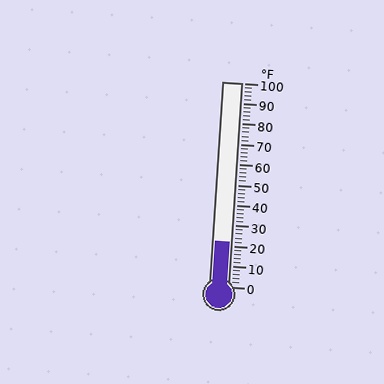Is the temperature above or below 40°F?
The temperature is below 40°F.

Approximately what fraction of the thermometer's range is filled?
The thermometer is filled to approximately 20% of its range.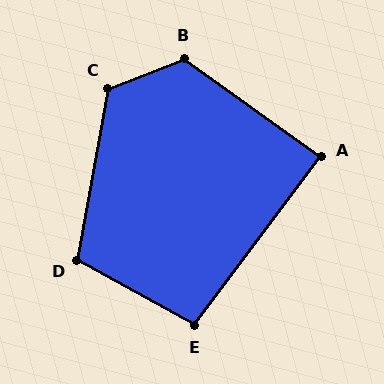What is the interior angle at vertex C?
Approximately 121 degrees (obtuse).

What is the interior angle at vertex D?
Approximately 109 degrees (obtuse).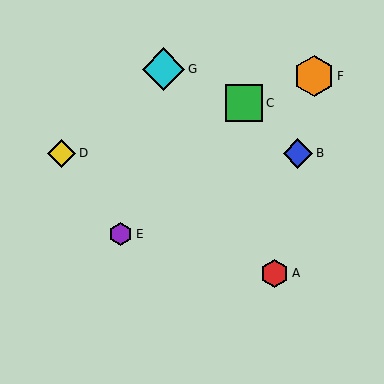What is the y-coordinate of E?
Object E is at y≈234.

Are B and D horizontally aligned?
Yes, both are at y≈153.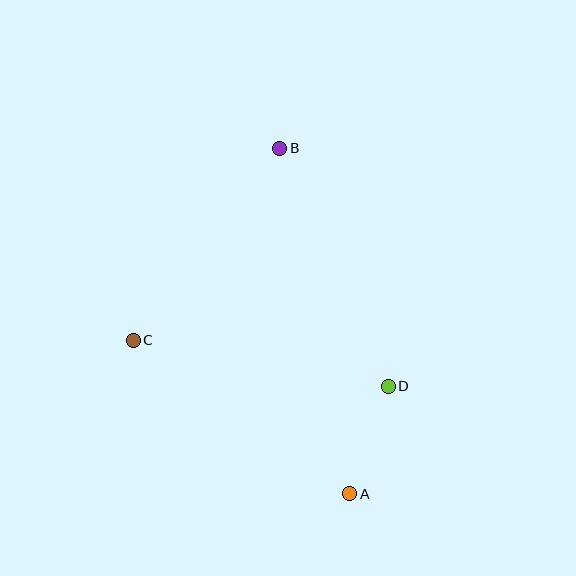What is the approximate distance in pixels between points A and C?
The distance between A and C is approximately 265 pixels.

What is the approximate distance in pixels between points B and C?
The distance between B and C is approximately 242 pixels.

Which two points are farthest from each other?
Points A and B are farthest from each other.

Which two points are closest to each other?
Points A and D are closest to each other.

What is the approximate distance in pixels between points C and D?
The distance between C and D is approximately 259 pixels.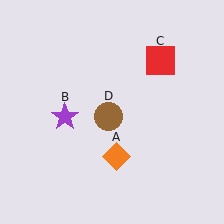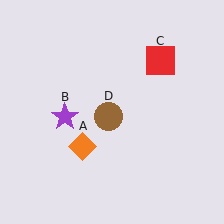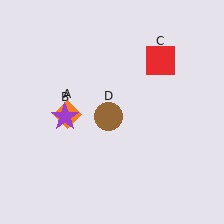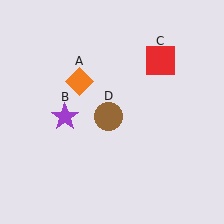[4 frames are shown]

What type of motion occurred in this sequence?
The orange diamond (object A) rotated clockwise around the center of the scene.